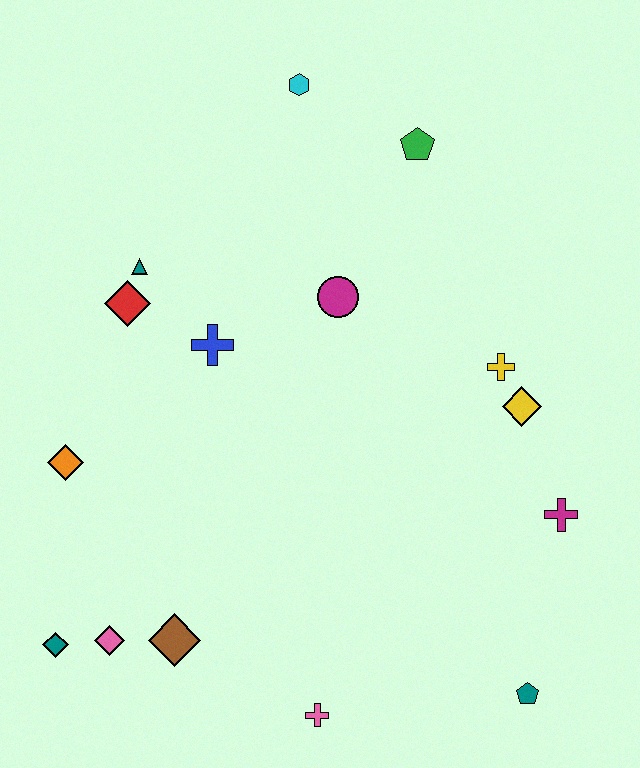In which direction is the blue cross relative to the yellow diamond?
The blue cross is to the left of the yellow diamond.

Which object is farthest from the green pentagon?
The teal diamond is farthest from the green pentagon.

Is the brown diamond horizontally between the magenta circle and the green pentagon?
No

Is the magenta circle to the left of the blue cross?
No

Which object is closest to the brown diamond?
The pink diamond is closest to the brown diamond.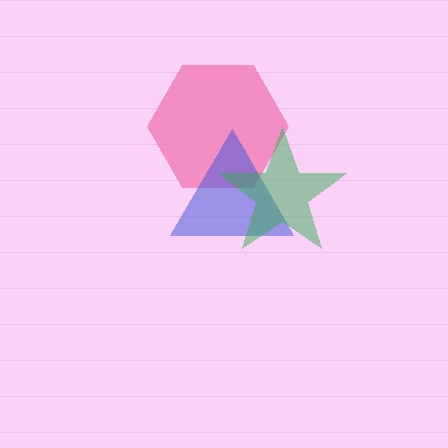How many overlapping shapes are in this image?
There are 3 overlapping shapes in the image.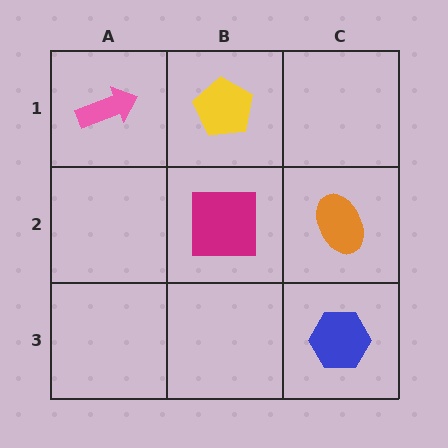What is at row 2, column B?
A magenta square.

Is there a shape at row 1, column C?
No, that cell is empty.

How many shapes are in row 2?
2 shapes.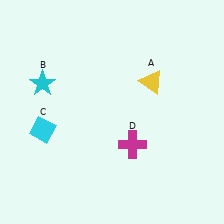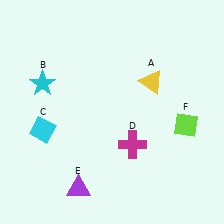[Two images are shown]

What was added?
A purple triangle (E), a lime diamond (F) were added in Image 2.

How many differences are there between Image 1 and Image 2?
There are 2 differences between the two images.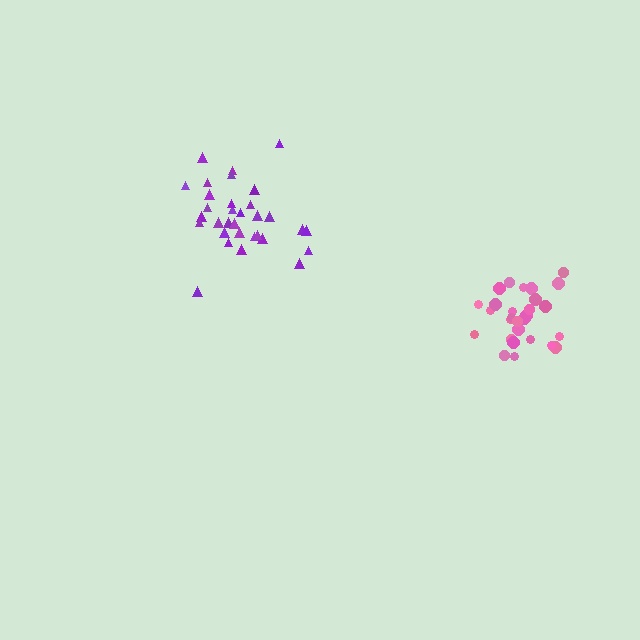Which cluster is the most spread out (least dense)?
Purple.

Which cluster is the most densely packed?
Pink.